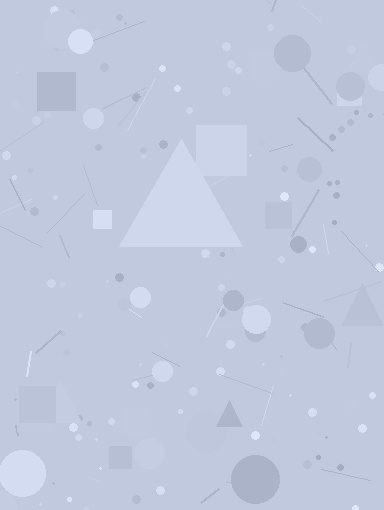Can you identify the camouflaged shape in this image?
The camouflaged shape is a triangle.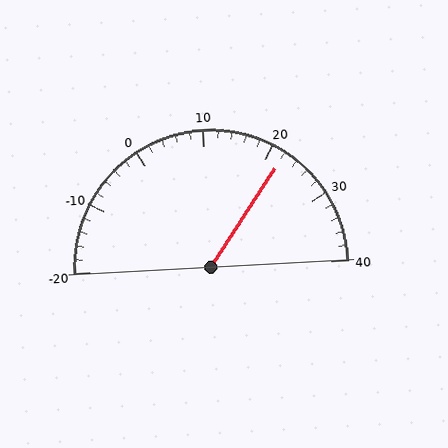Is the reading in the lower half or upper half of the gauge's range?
The reading is in the upper half of the range (-20 to 40).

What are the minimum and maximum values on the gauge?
The gauge ranges from -20 to 40.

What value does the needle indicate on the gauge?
The needle indicates approximately 22.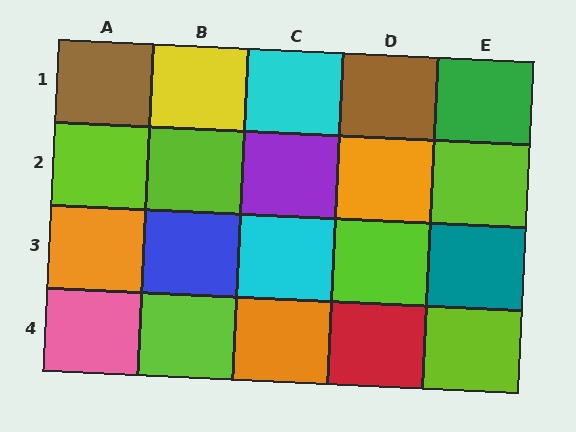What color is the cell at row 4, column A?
Pink.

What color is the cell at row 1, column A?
Brown.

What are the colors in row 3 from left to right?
Orange, blue, cyan, lime, teal.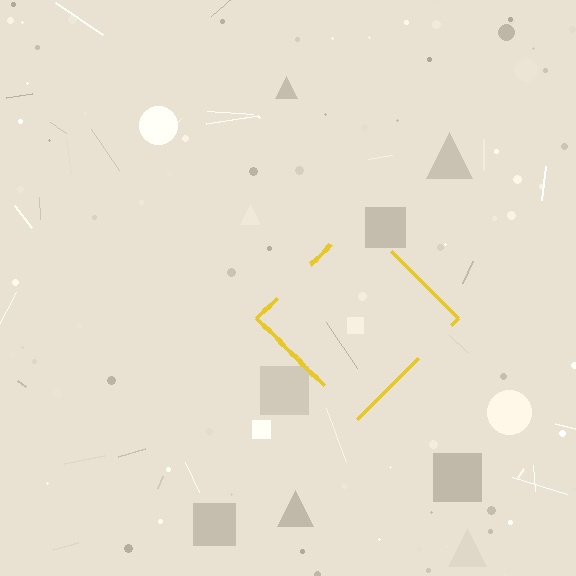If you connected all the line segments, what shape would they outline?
They would outline a diamond.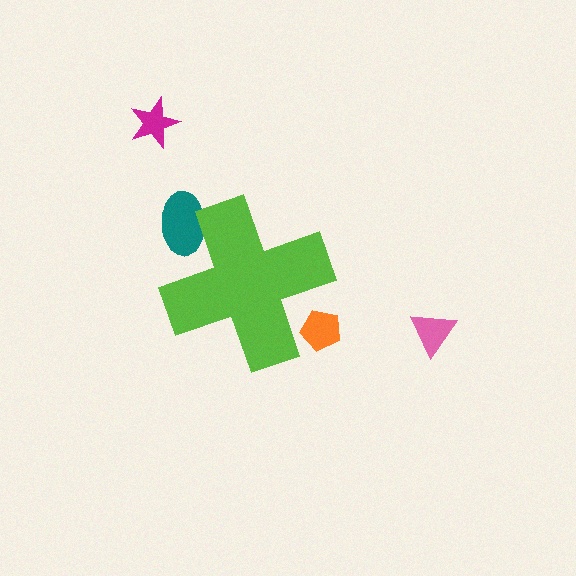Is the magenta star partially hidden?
No, the magenta star is fully visible.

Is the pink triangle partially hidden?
No, the pink triangle is fully visible.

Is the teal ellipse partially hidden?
Yes, the teal ellipse is partially hidden behind the lime cross.